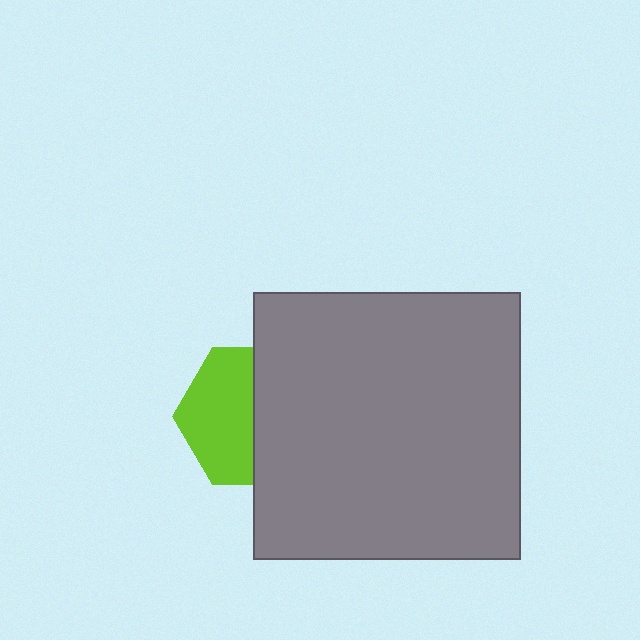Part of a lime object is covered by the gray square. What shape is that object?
It is a hexagon.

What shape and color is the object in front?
The object in front is a gray square.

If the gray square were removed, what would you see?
You would see the complete lime hexagon.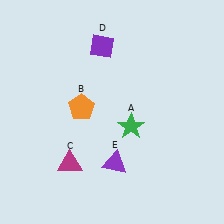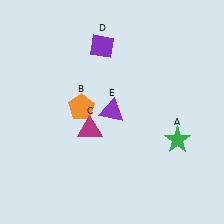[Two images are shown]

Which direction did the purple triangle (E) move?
The purple triangle (E) moved up.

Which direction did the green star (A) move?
The green star (A) moved right.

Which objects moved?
The objects that moved are: the green star (A), the magenta triangle (C), the purple triangle (E).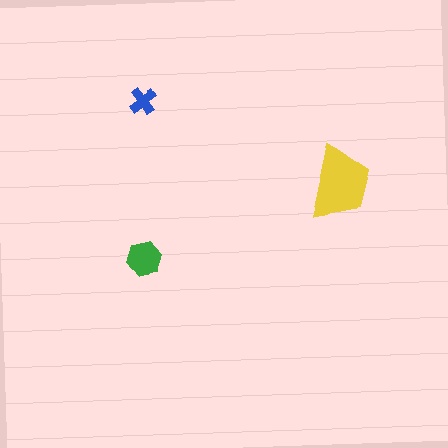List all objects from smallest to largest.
The blue cross, the green hexagon, the yellow trapezoid.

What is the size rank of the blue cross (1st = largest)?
3rd.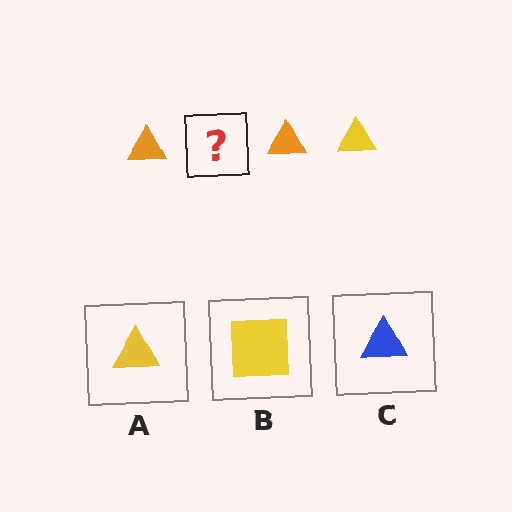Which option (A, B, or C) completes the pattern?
A.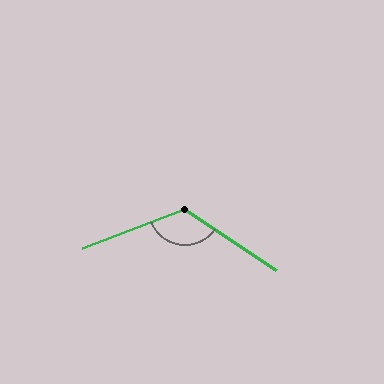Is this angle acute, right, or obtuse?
It is obtuse.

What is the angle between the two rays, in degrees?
Approximately 125 degrees.